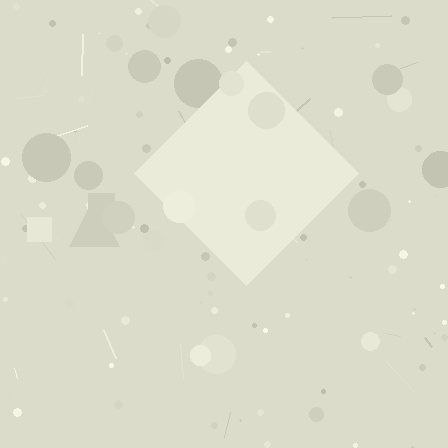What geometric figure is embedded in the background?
A diamond is embedded in the background.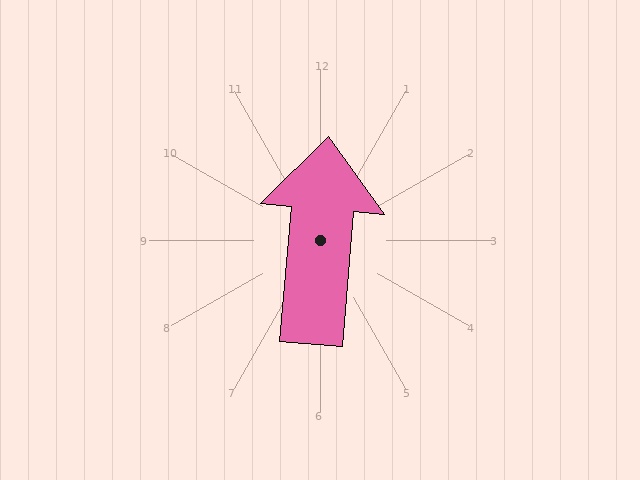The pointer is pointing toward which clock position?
Roughly 12 o'clock.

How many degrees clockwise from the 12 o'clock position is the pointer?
Approximately 5 degrees.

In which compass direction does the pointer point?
North.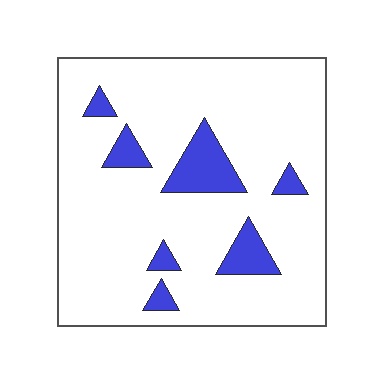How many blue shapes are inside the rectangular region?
7.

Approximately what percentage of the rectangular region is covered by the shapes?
Approximately 10%.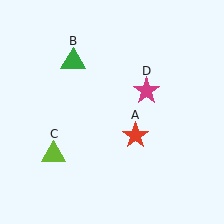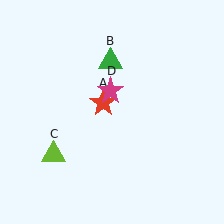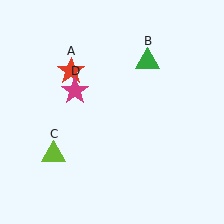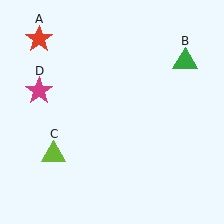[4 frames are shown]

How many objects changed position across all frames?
3 objects changed position: red star (object A), green triangle (object B), magenta star (object D).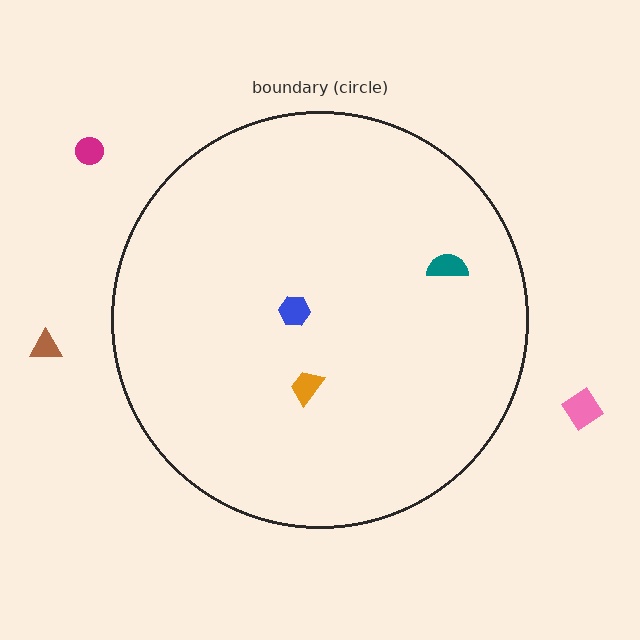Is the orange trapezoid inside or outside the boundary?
Inside.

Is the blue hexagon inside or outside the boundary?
Inside.